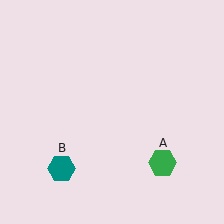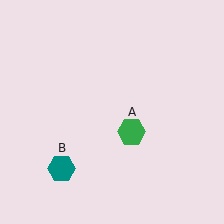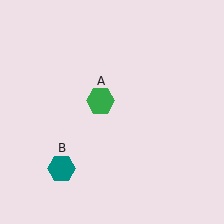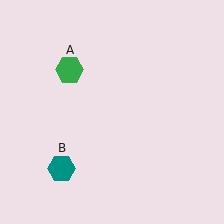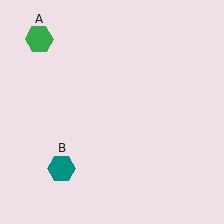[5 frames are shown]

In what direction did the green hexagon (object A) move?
The green hexagon (object A) moved up and to the left.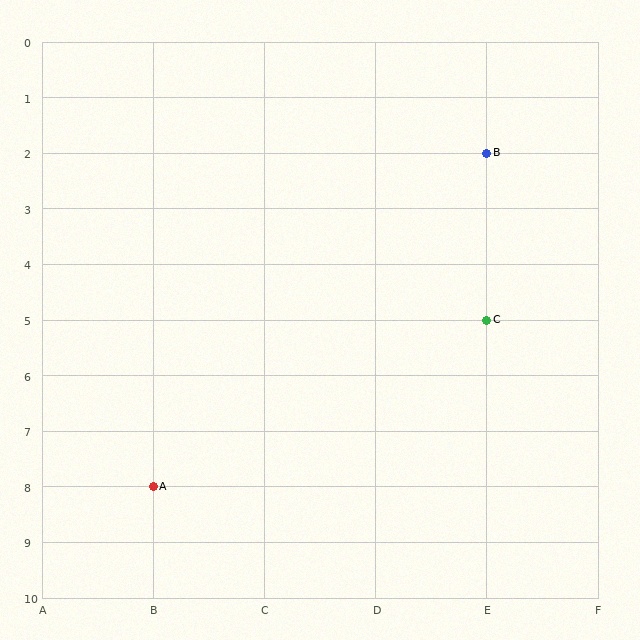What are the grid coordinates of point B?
Point B is at grid coordinates (E, 2).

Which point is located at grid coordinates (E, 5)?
Point C is at (E, 5).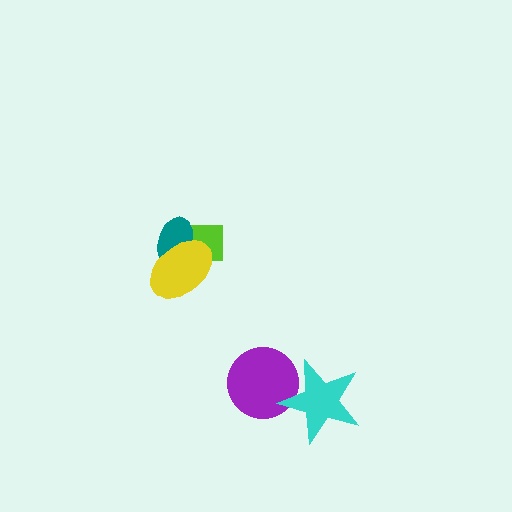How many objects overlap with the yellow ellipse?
2 objects overlap with the yellow ellipse.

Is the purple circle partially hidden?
Yes, it is partially covered by another shape.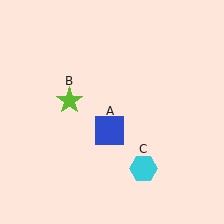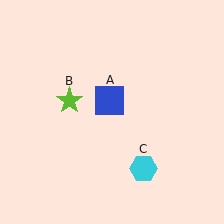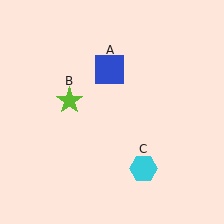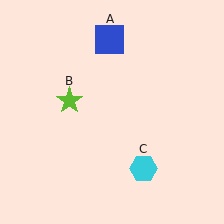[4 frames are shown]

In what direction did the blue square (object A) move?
The blue square (object A) moved up.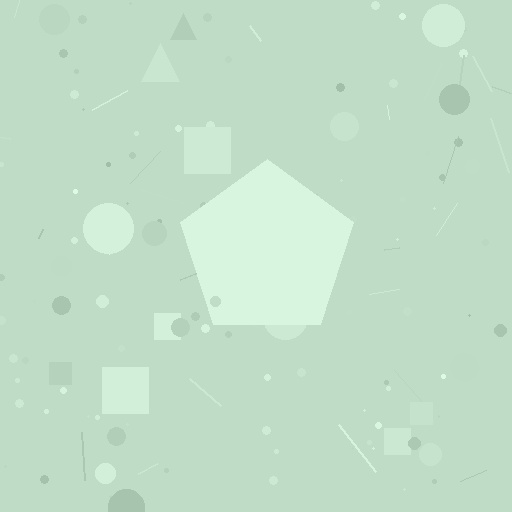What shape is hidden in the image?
A pentagon is hidden in the image.